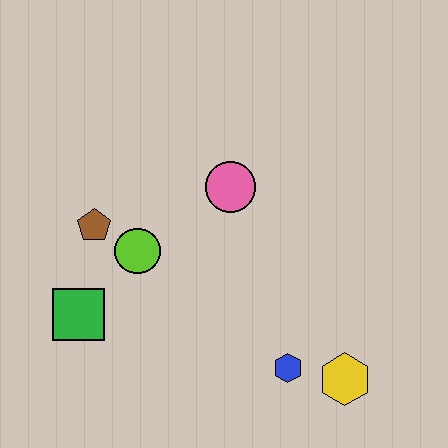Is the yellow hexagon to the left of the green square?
No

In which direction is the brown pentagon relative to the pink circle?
The brown pentagon is to the left of the pink circle.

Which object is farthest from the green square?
The yellow hexagon is farthest from the green square.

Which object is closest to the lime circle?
The brown pentagon is closest to the lime circle.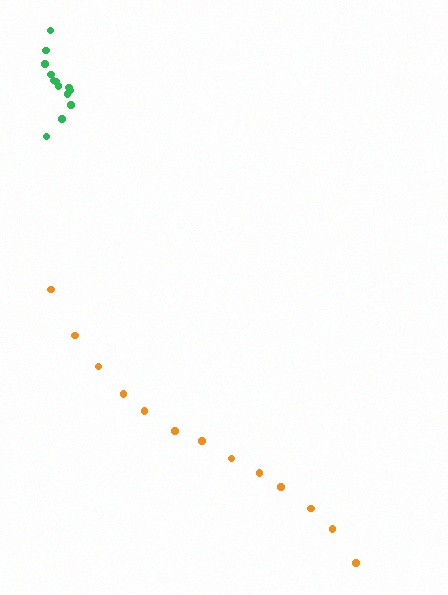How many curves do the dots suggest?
There are 2 distinct paths.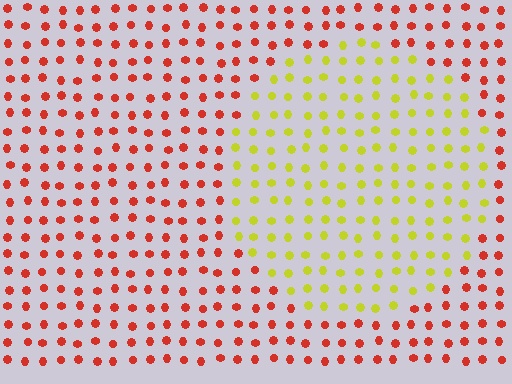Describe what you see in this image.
The image is filled with small red elements in a uniform arrangement. A circle-shaped region is visible where the elements are tinted to a slightly different hue, forming a subtle color boundary.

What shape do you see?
I see a circle.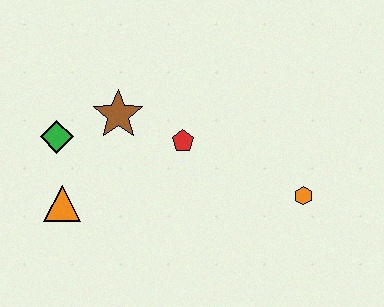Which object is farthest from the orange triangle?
The orange hexagon is farthest from the orange triangle.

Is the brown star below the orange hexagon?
No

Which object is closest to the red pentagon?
The brown star is closest to the red pentagon.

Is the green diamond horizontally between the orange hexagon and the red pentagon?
No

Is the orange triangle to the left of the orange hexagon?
Yes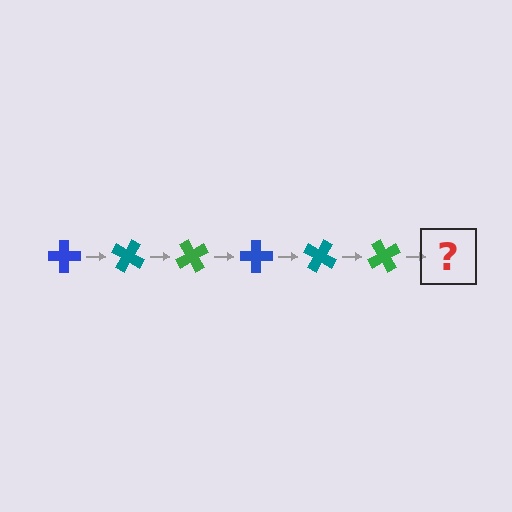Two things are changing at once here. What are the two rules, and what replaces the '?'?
The two rules are that it rotates 30 degrees each step and the color cycles through blue, teal, and green. The '?' should be a blue cross, rotated 180 degrees from the start.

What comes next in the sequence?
The next element should be a blue cross, rotated 180 degrees from the start.